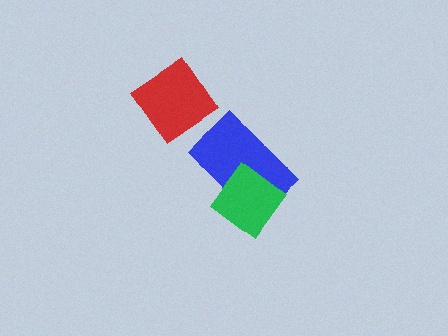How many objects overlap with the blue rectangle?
1 object overlaps with the blue rectangle.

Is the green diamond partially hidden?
No, no other shape covers it.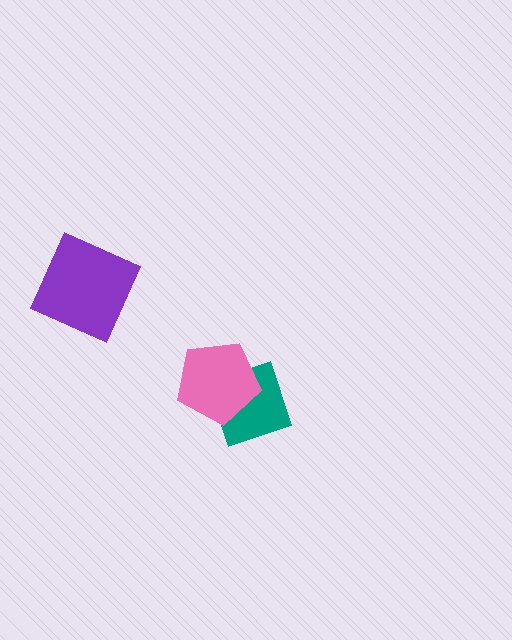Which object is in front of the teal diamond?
The pink pentagon is in front of the teal diamond.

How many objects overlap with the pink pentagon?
1 object overlaps with the pink pentagon.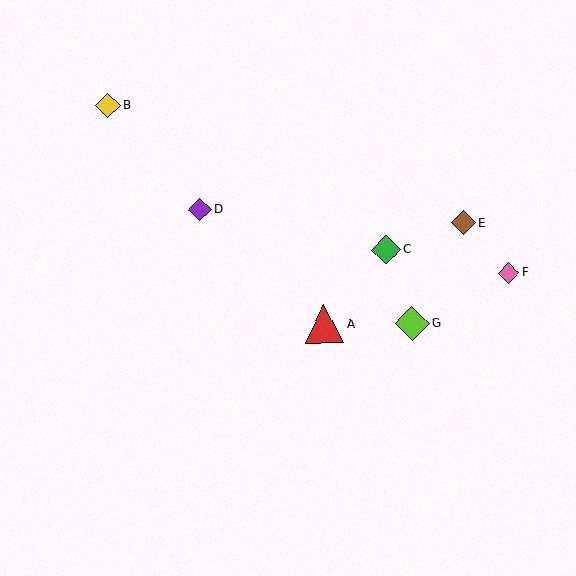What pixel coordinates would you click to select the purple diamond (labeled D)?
Click at (200, 210) to select the purple diamond D.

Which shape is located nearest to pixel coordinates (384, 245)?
The green diamond (labeled C) at (386, 250) is nearest to that location.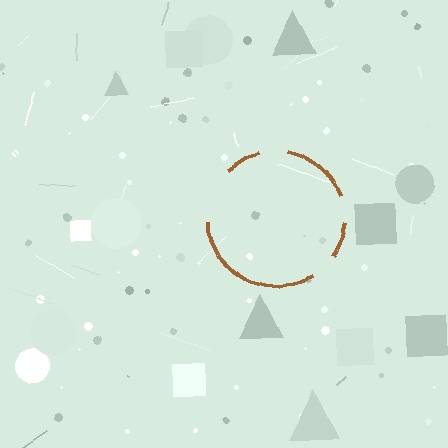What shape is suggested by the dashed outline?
The dashed outline suggests a circle.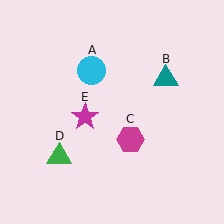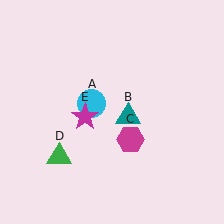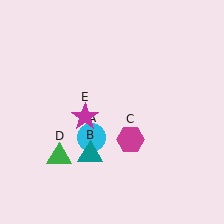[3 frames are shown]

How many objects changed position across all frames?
2 objects changed position: cyan circle (object A), teal triangle (object B).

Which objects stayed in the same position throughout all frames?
Magenta hexagon (object C) and green triangle (object D) and magenta star (object E) remained stationary.